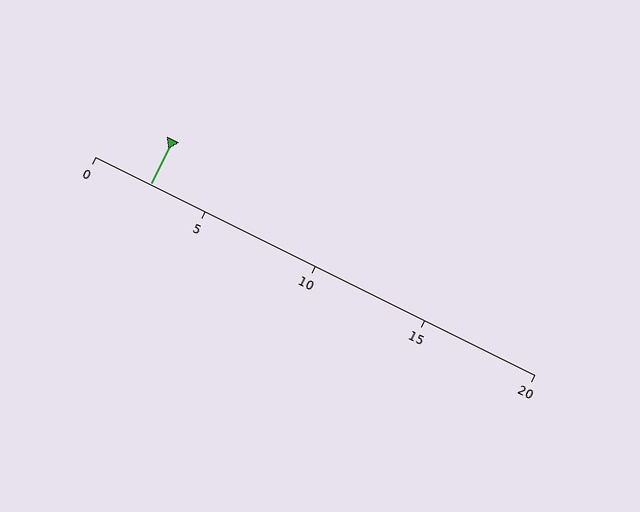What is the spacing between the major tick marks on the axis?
The major ticks are spaced 5 apart.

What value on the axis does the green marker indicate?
The marker indicates approximately 2.5.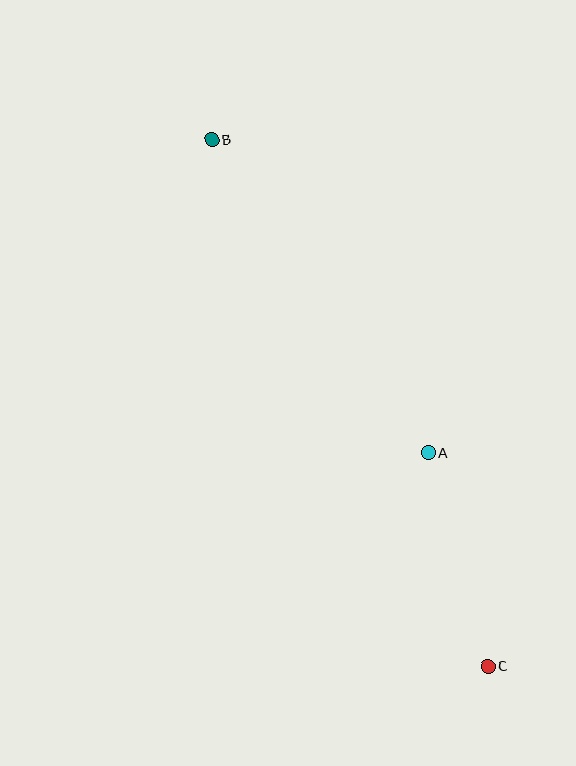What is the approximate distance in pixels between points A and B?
The distance between A and B is approximately 381 pixels.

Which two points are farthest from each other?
Points B and C are farthest from each other.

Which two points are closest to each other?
Points A and C are closest to each other.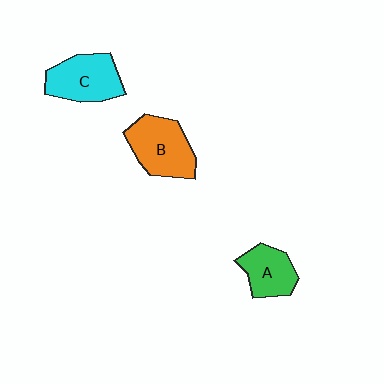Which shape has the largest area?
Shape B (orange).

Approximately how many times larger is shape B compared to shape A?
Approximately 1.4 times.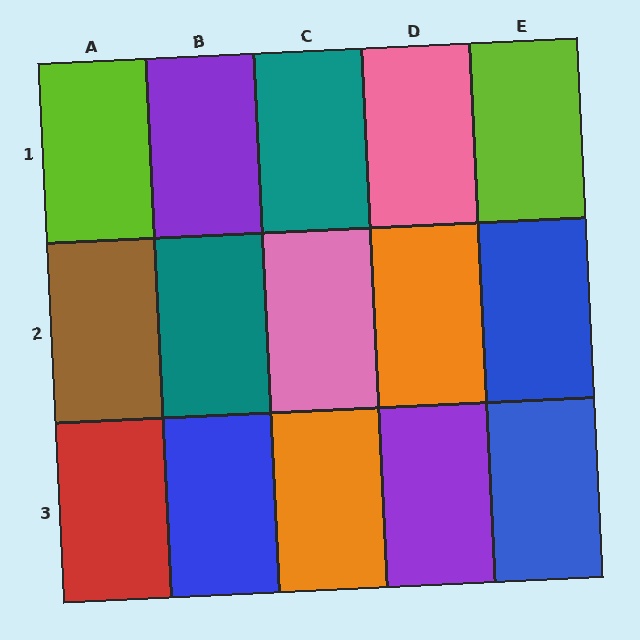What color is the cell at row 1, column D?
Pink.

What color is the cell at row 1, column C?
Teal.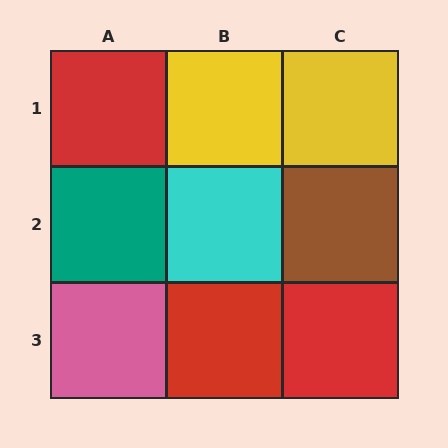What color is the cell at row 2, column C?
Brown.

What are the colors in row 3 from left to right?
Pink, red, red.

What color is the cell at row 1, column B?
Yellow.